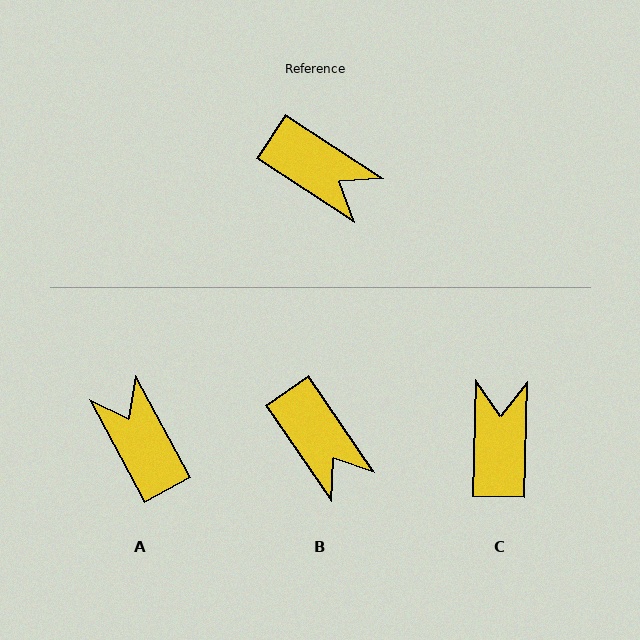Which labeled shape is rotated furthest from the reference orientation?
A, about 151 degrees away.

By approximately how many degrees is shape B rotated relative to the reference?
Approximately 22 degrees clockwise.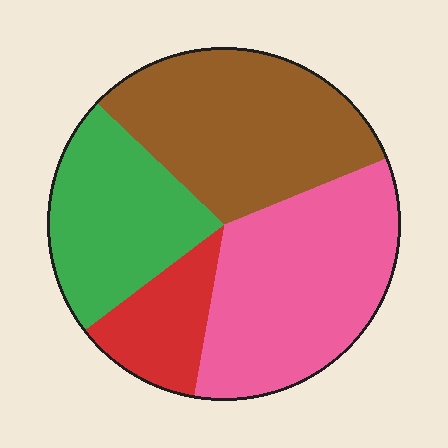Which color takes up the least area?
Red, at roughly 10%.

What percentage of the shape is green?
Green takes up less than a quarter of the shape.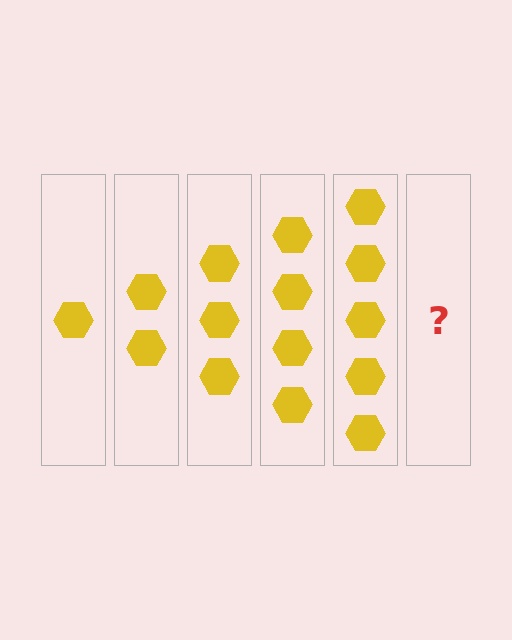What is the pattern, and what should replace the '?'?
The pattern is that each step adds one more hexagon. The '?' should be 6 hexagons.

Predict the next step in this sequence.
The next step is 6 hexagons.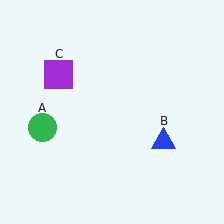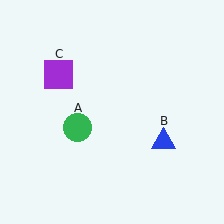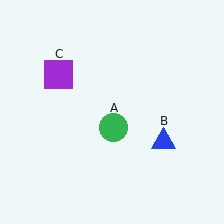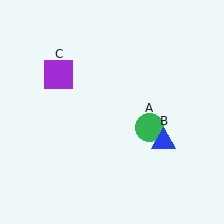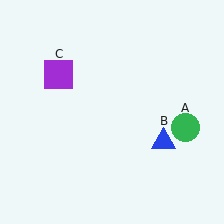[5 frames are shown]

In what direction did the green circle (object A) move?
The green circle (object A) moved right.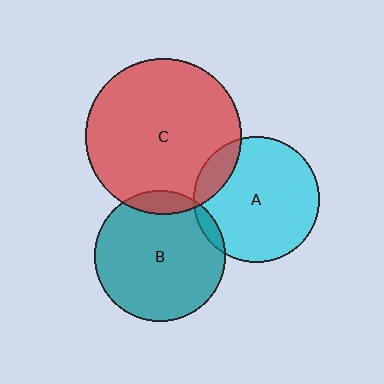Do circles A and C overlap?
Yes.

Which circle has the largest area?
Circle C (red).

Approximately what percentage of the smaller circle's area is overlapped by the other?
Approximately 15%.